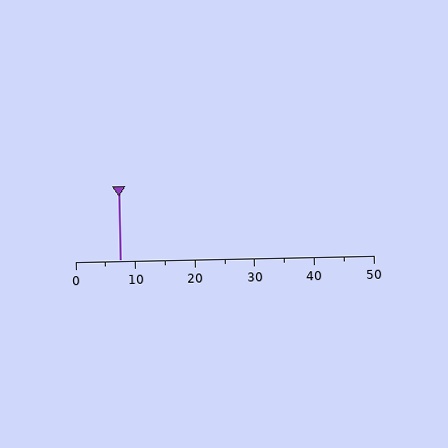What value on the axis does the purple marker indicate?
The marker indicates approximately 7.5.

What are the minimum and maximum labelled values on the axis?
The axis runs from 0 to 50.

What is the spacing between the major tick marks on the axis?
The major ticks are spaced 10 apart.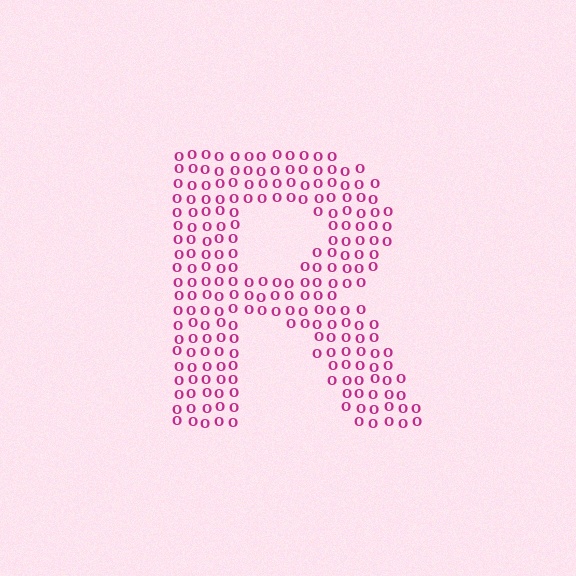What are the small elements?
The small elements are letter O's.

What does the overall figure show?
The overall figure shows the letter R.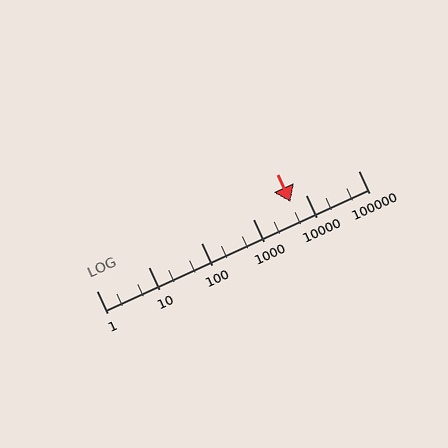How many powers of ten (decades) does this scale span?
The scale spans 5 decades, from 1 to 100000.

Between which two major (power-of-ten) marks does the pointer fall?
The pointer is between 1000 and 10000.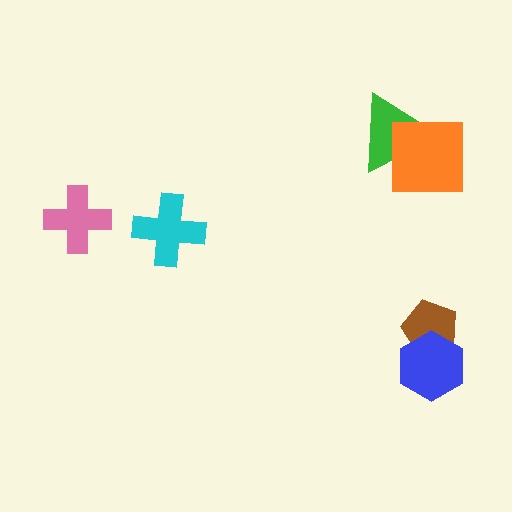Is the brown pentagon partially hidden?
Yes, it is partially covered by another shape.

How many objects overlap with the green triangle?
1 object overlaps with the green triangle.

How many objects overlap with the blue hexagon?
1 object overlaps with the blue hexagon.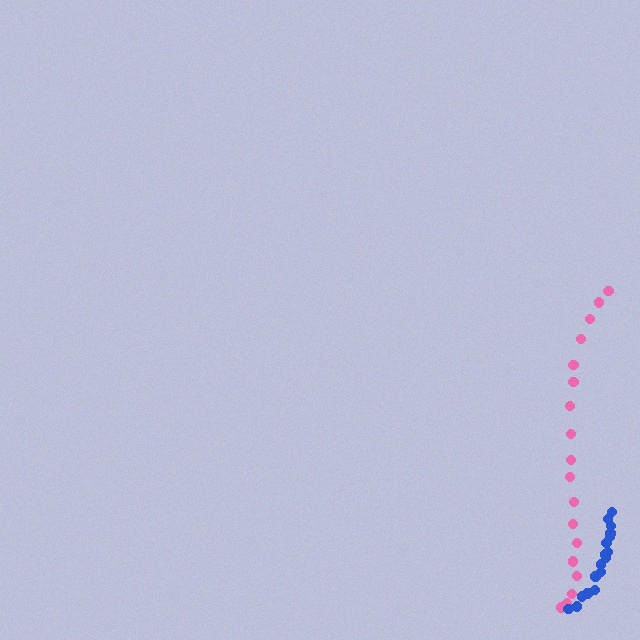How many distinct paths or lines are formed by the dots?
There are 2 distinct paths.